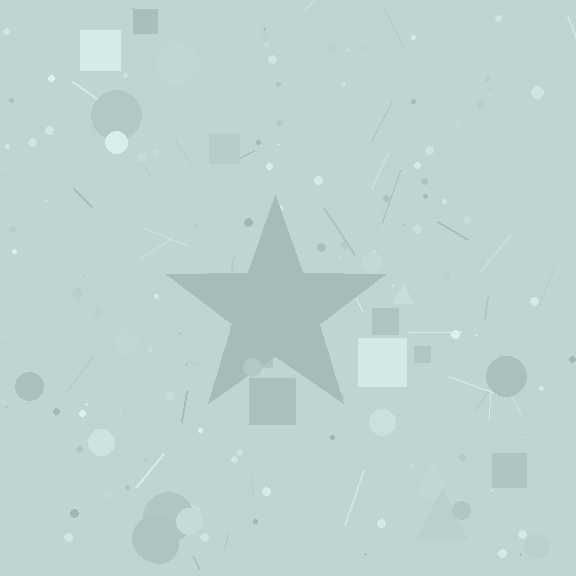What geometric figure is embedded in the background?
A star is embedded in the background.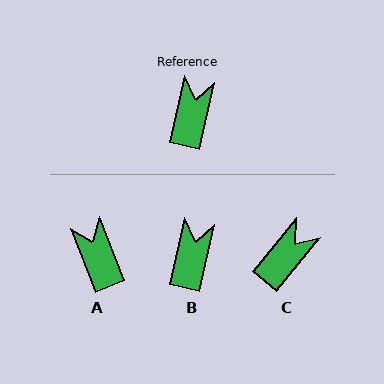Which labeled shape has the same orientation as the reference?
B.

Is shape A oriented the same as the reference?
No, it is off by about 35 degrees.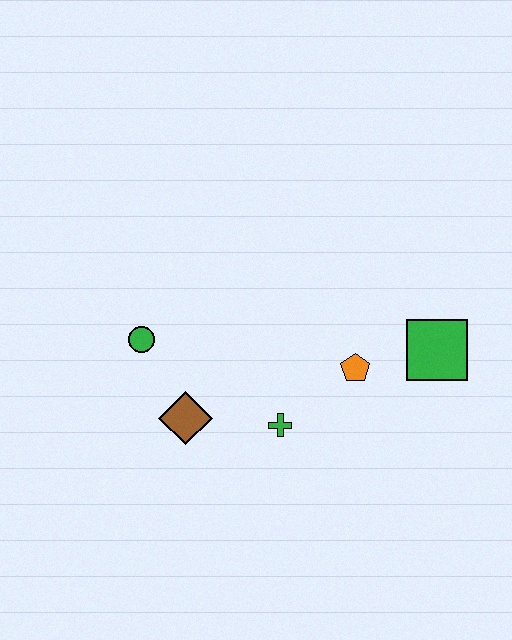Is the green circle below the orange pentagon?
No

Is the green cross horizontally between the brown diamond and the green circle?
No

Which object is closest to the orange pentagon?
The green square is closest to the orange pentagon.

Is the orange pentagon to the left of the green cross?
No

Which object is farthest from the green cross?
The green square is farthest from the green cross.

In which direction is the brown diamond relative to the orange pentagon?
The brown diamond is to the left of the orange pentagon.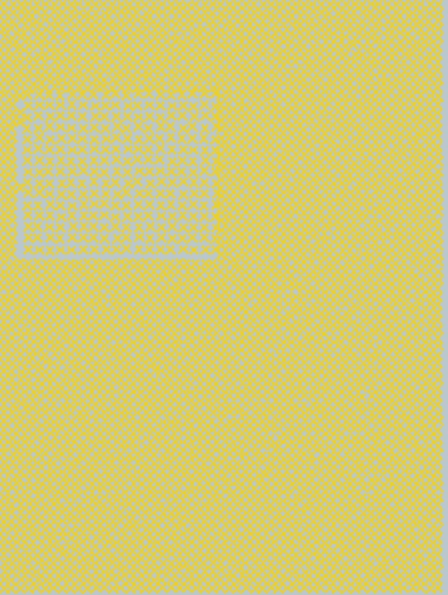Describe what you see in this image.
The image contains small yellow elements arranged at two different densities. A rectangle-shaped region is visible where the elements are less densely packed than the surrounding area.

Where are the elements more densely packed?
The elements are more densely packed outside the rectangle boundary.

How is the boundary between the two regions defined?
The boundary is defined by a change in element density (approximately 1.8x ratio). All elements are the same color, size, and shape.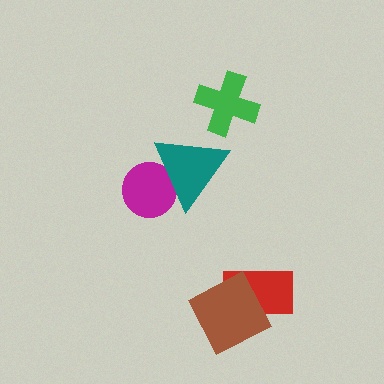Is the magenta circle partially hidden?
Yes, it is partially covered by another shape.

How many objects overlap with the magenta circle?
1 object overlaps with the magenta circle.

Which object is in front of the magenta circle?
The teal triangle is in front of the magenta circle.